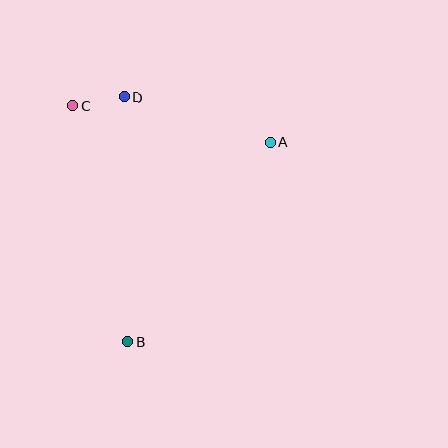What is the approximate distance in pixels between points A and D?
The distance between A and D is approximately 153 pixels.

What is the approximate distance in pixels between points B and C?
The distance between B and C is approximately 242 pixels.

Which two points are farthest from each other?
Points A and B are farthest from each other.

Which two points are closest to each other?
Points C and D are closest to each other.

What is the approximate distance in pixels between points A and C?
The distance between A and C is approximately 201 pixels.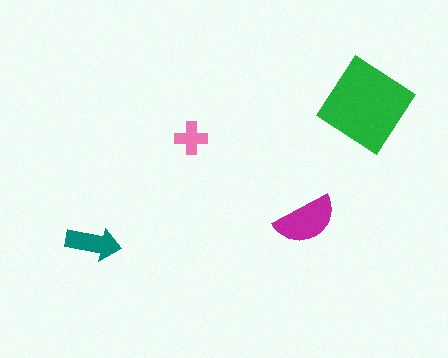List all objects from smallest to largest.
The pink cross, the teal arrow, the magenta semicircle, the green diamond.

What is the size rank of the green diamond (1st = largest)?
1st.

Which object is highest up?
The green diamond is topmost.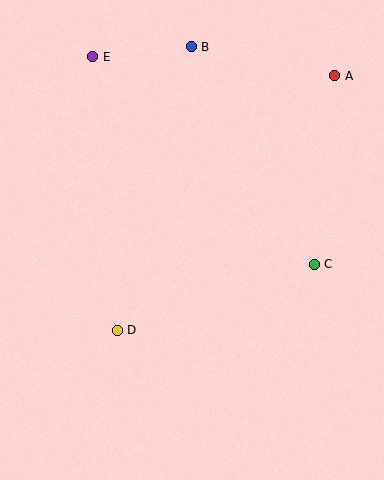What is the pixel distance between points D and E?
The distance between D and E is 274 pixels.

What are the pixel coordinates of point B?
Point B is at (191, 47).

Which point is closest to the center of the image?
Point D at (117, 330) is closest to the center.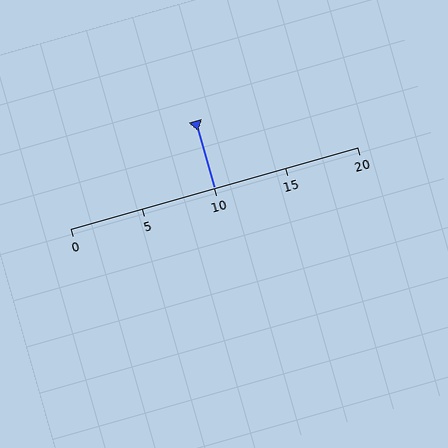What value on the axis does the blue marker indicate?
The marker indicates approximately 10.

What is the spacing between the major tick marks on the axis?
The major ticks are spaced 5 apart.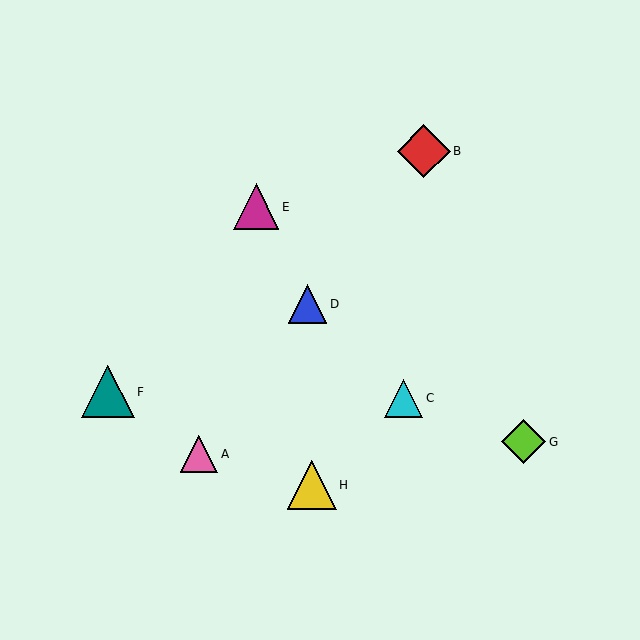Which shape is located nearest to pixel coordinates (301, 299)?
The blue triangle (labeled D) at (308, 304) is nearest to that location.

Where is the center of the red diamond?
The center of the red diamond is at (424, 151).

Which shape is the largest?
The red diamond (labeled B) is the largest.